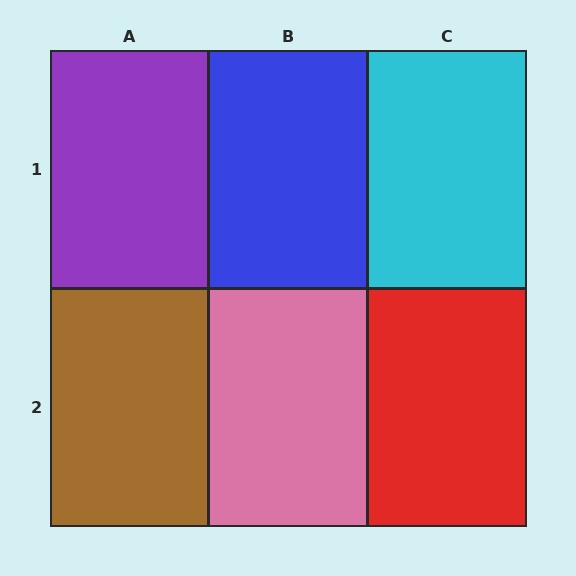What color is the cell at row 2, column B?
Pink.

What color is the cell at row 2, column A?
Brown.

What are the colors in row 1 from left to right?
Purple, blue, cyan.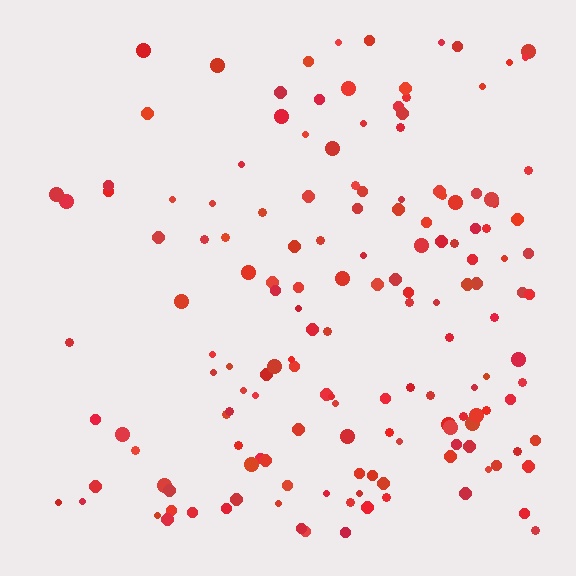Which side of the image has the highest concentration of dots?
The right.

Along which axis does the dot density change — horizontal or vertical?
Horizontal.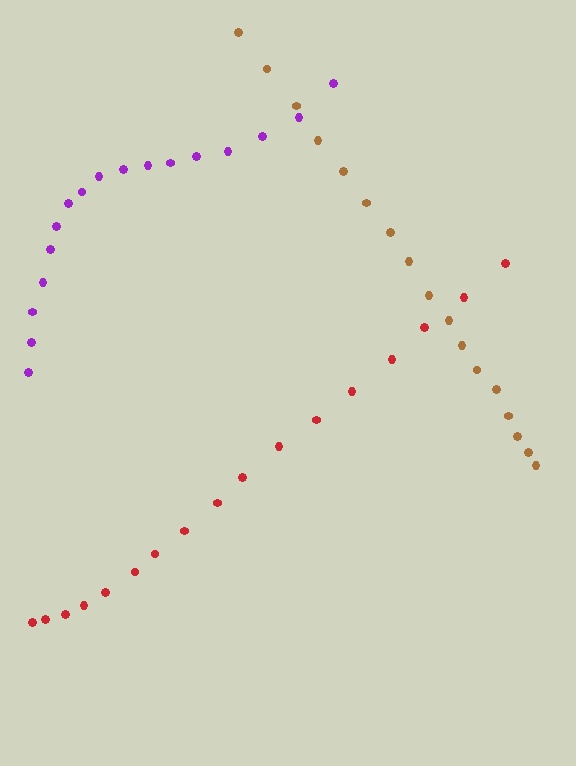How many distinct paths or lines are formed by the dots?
There are 3 distinct paths.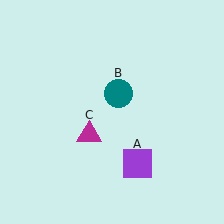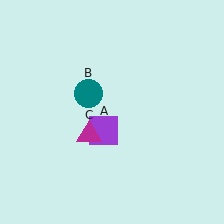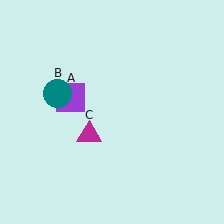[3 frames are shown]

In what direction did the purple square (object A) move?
The purple square (object A) moved up and to the left.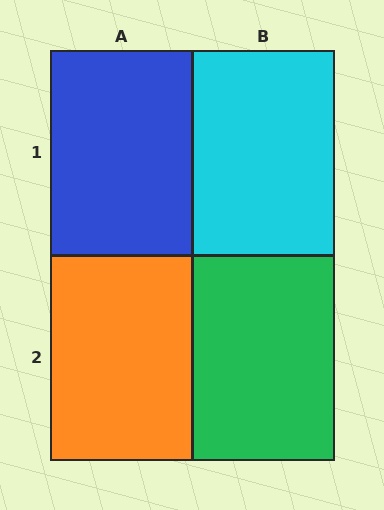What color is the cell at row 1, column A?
Blue.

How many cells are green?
1 cell is green.